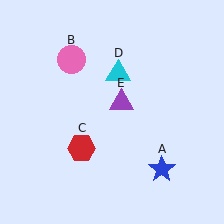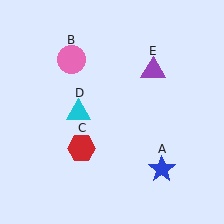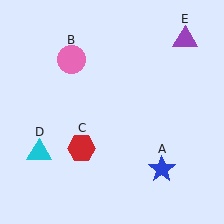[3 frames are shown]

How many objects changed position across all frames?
2 objects changed position: cyan triangle (object D), purple triangle (object E).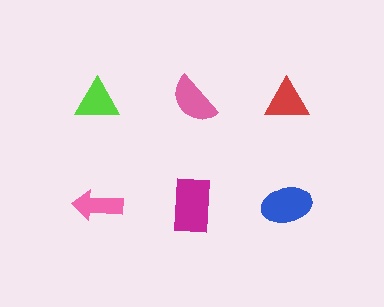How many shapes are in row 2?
3 shapes.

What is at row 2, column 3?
A blue ellipse.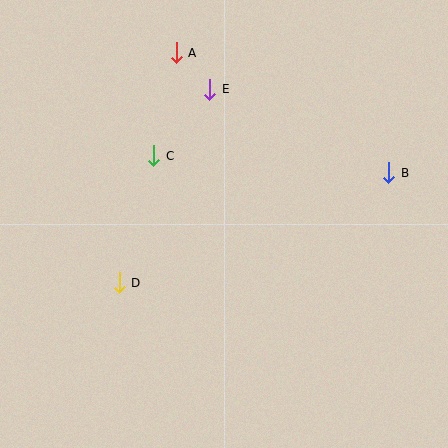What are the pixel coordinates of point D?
Point D is at (119, 283).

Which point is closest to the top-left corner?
Point A is closest to the top-left corner.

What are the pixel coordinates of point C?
Point C is at (154, 156).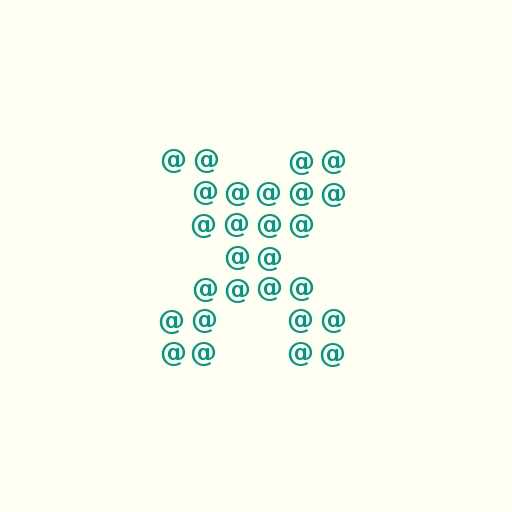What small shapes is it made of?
It is made of small at signs.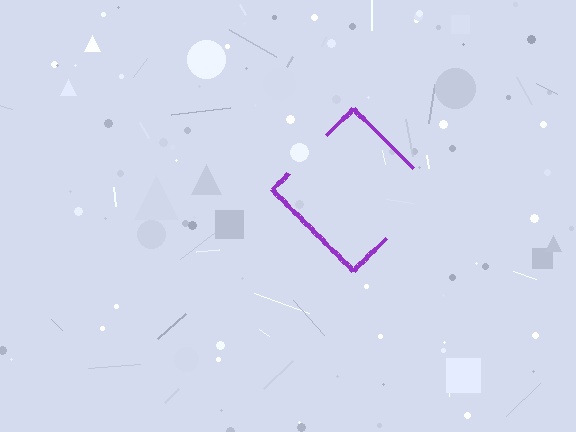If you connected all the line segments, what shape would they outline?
They would outline a diamond.